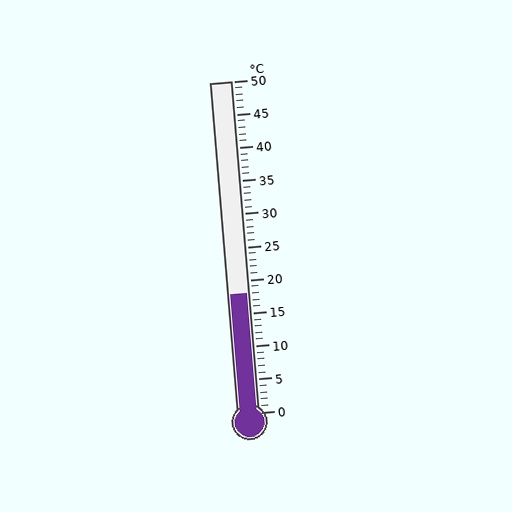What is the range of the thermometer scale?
The thermometer scale ranges from 0°C to 50°C.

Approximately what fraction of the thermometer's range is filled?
The thermometer is filled to approximately 35% of its range.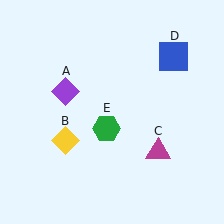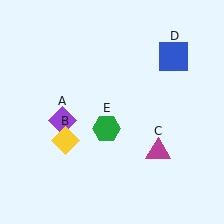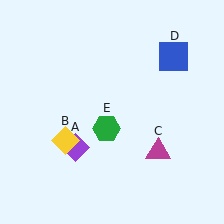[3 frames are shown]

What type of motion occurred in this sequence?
The purple diamond (object A) rotated counterclockwise around the center of the scene.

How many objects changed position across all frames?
1 object changed position: purple diamond (object A).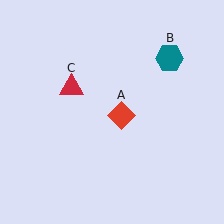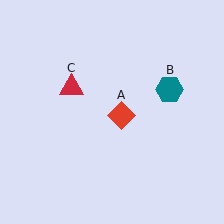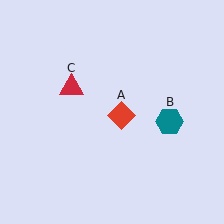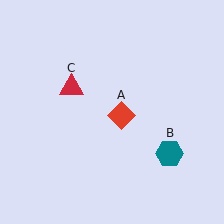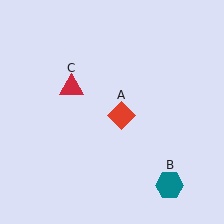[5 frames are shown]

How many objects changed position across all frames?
1 object changed position: teal hexagon (object B).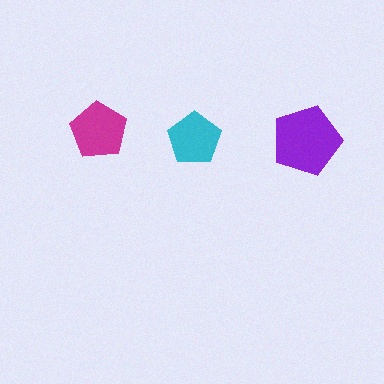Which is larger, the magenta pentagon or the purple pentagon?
The purple one.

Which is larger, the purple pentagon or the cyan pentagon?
The purple one.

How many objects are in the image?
There are 3 objects in the image.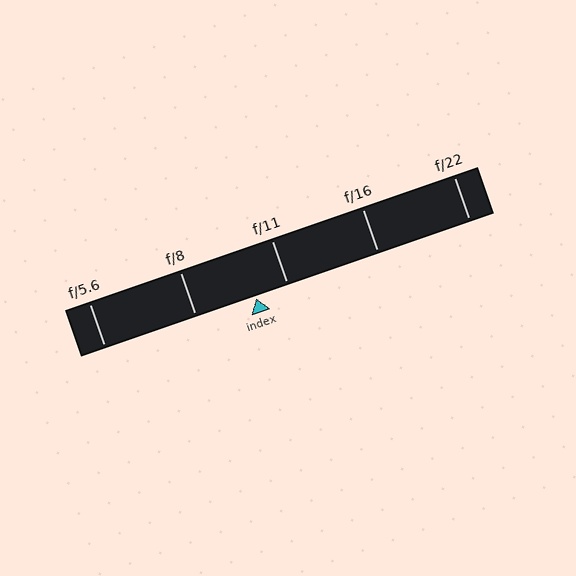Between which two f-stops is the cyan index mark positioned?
The index mark is between f/8 and f/11.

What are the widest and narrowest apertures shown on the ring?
The widest aperture shown is f/5.6 and the narrowest is f/22.